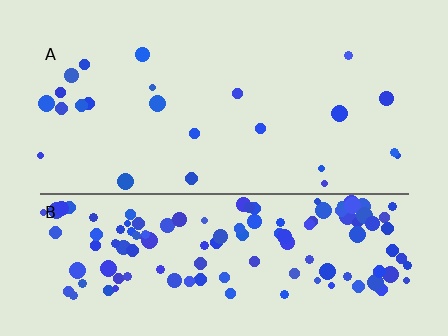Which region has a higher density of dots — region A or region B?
B (the bottom).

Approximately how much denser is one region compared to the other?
Approximately 5.7× — region B over region A.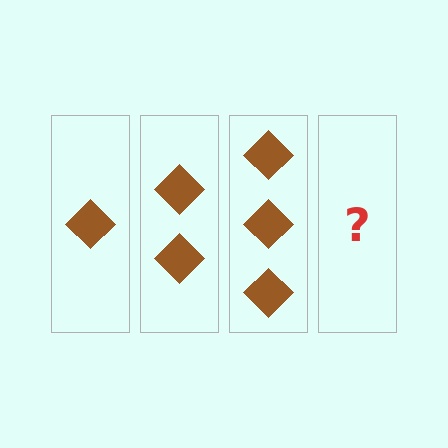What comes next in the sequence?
The next element should be 4 diamonds.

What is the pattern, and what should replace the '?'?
The pattern is that each step adds one more diamond. The '?' should be 4 diamonds.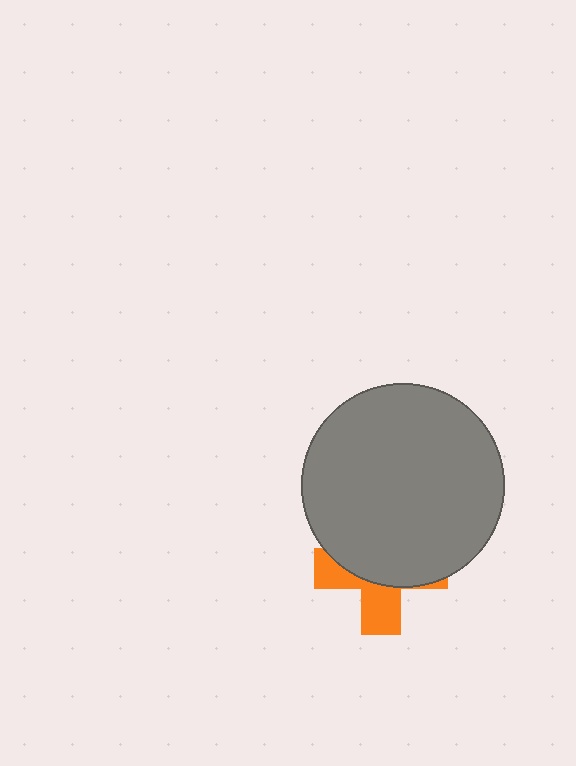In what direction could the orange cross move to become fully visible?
The orange cross could move down. That would shift it out from behind the gray circle entirely.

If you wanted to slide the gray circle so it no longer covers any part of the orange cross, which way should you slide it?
Slide it up — that is the most direct way to separate the two shapes.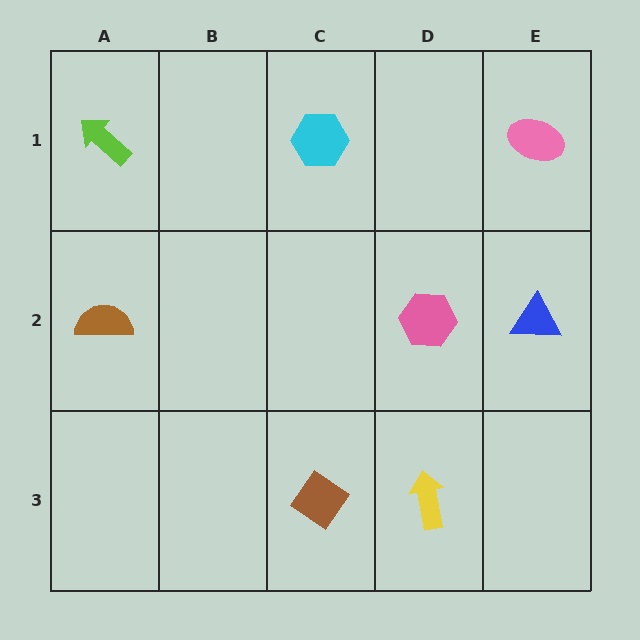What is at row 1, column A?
A lime arrow.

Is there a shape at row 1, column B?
No, that cell is empty.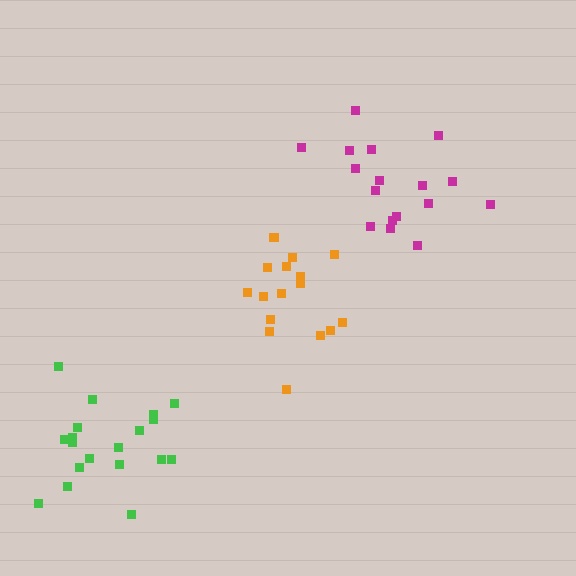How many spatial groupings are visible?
There are 3 spatial groupings.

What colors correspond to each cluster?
The clusters are colored: orange, green, magenta.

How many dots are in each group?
Group 1: 16 dots, Group 2: 19 dots, Group 3: 17 dots (52 total).